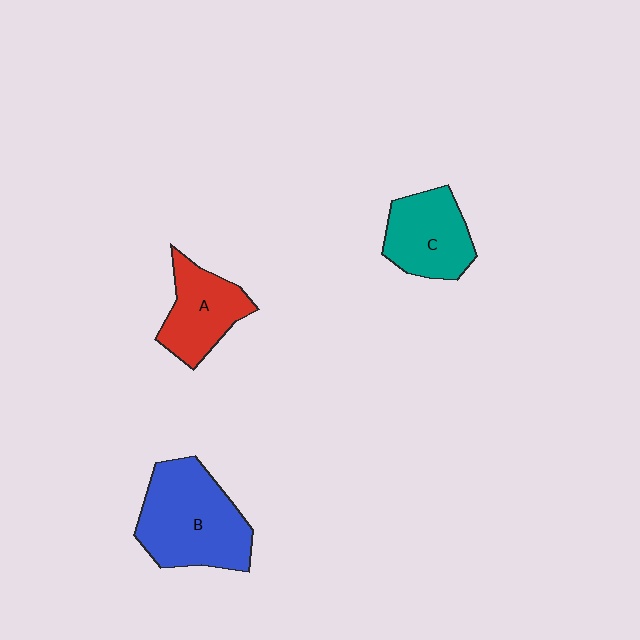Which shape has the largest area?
Shape B (blue).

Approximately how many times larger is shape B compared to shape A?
Approximately 1.6 times.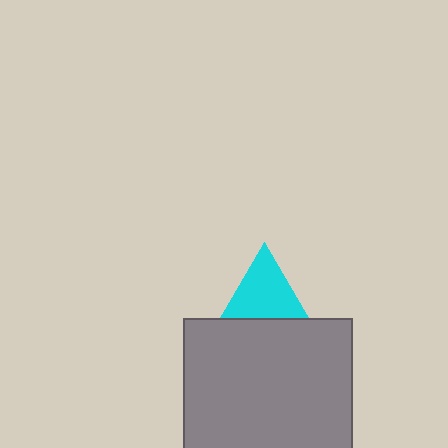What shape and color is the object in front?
The object in front is a gray square.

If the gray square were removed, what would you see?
You would see the complete cyan triangle.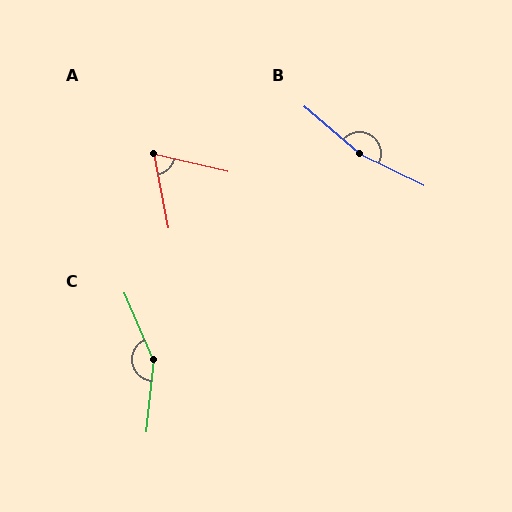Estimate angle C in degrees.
Approximately 151 degrees.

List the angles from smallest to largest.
A (65°), C (151°), B (165°).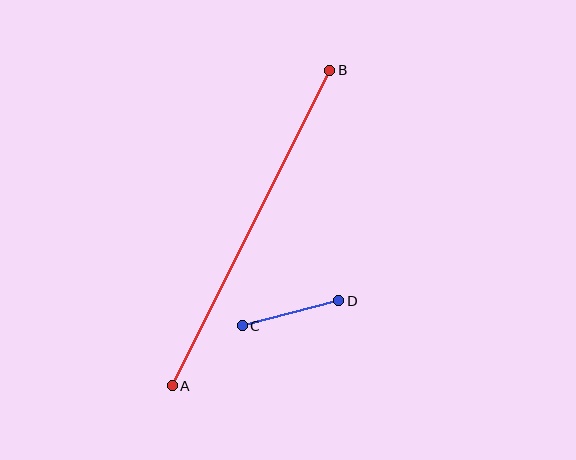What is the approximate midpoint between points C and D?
The midpoint is at approximately (290, 313) pixels.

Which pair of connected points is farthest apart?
Points A and B are farthest apart.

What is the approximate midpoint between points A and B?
The midpoint is at approximately (251, 228) pixels.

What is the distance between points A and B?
The distance is approximately 353 pixels.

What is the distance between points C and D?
The distance is approximately 100 pixels.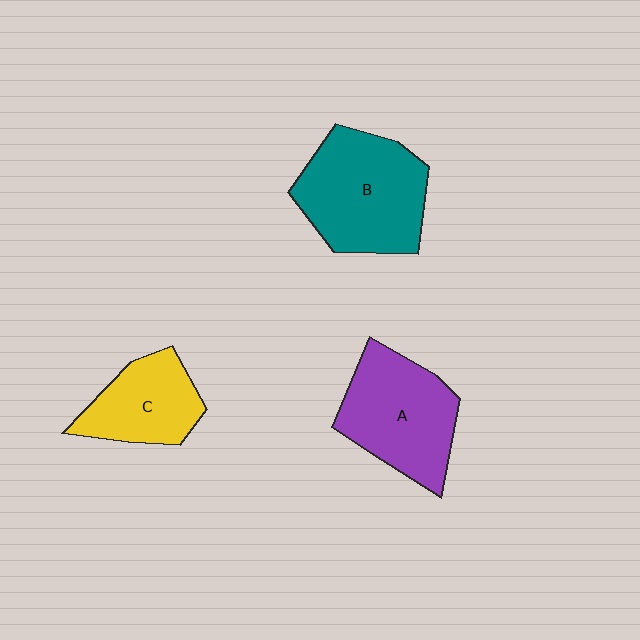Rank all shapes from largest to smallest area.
From largest to smallest: B (teal), A (purple), C (yellow).